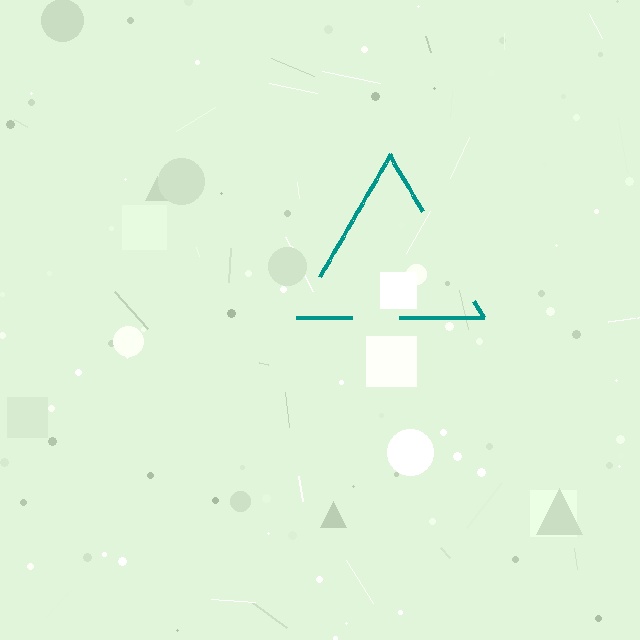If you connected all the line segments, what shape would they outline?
They would outline a triangle.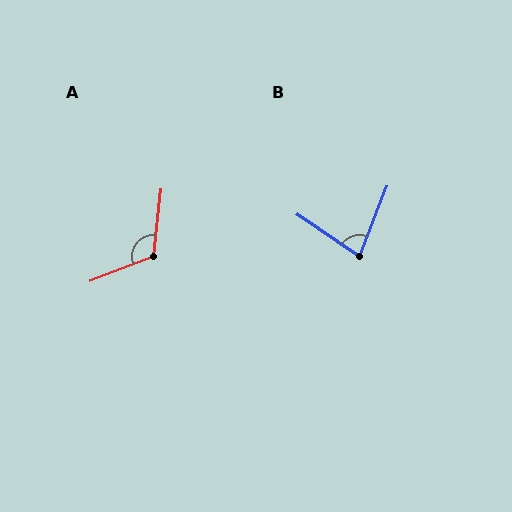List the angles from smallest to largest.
B (77°), A (117°).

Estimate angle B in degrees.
Approximately 77 degrees.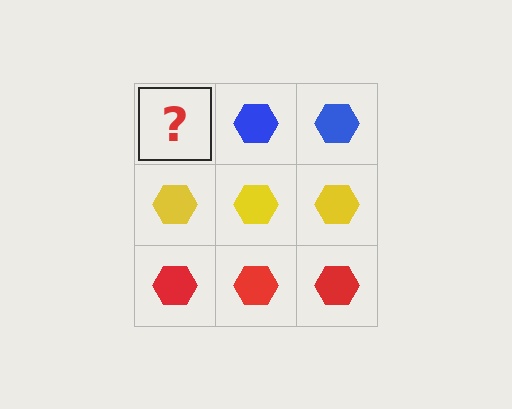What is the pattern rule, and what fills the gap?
The rule is that each row has a consistent color. The gap should be filled with a blue hexagon.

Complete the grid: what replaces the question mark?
The question mark should be replaced with a blue hexagon.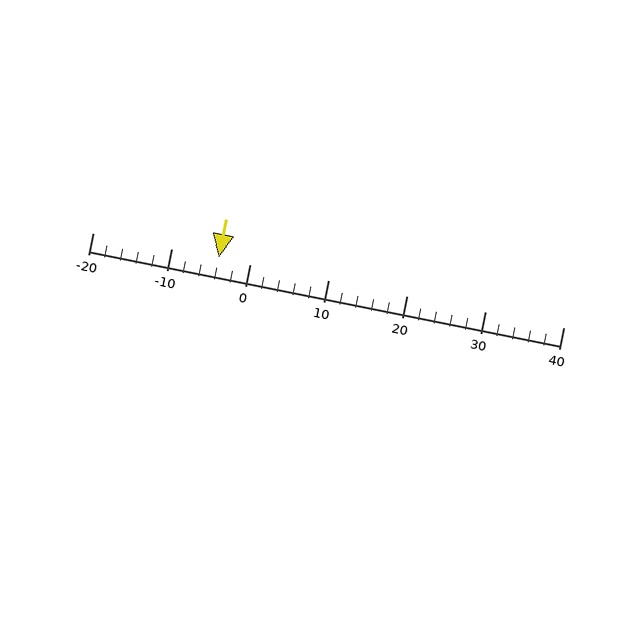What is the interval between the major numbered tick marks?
The major tick marks are spaced 10 units apart.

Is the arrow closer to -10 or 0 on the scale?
The arrow is closer to 0.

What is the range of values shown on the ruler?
The ruler shows values from -20 to 40.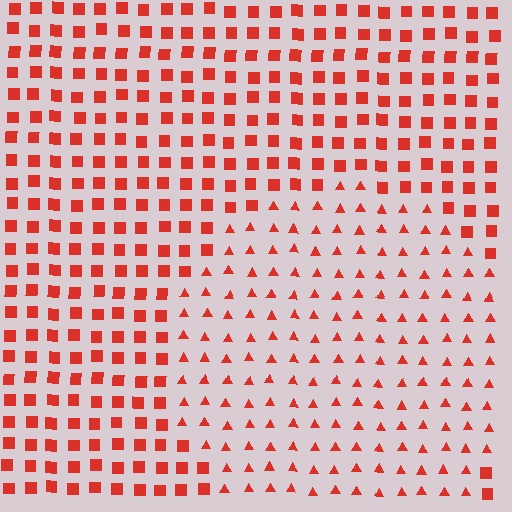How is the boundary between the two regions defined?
The boundary is defined by a change in element shape: triangles inside vs. squares outside. All elements share the same color and spacing.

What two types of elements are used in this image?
The image uses triangles inside the circle region and squares outside it.